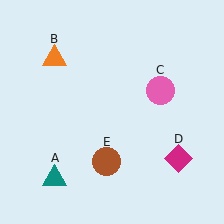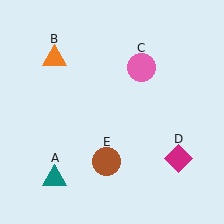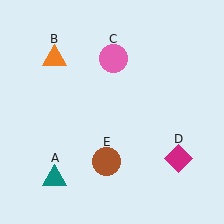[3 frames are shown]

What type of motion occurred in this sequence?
The pink circle (object C) rotated counterclockwise around the center of the scene.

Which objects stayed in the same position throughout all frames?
Teal triangle (object A) and orange triangle (object B) and magenta diamond (object D) and brown circle (object E) remained stationary.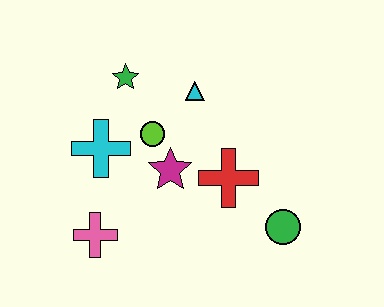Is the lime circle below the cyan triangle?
Yes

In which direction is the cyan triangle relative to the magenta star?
The cyan triangle is above the magenta star.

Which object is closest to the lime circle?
The magenta star is closest to the lime circle.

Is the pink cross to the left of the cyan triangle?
Yes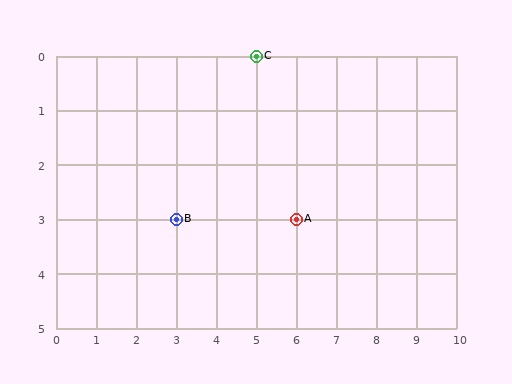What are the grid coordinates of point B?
Point B is at grid coordinates (3, 3).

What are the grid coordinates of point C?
Point C is at grid coordinates (5, 0).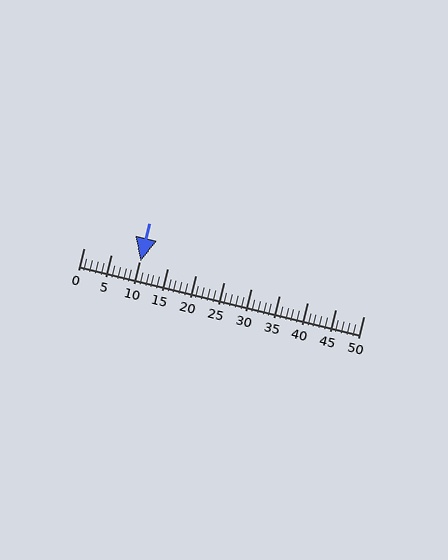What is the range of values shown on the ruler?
The ruler shows values from 0 to 50.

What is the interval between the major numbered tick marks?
The major tick marks are spaced 5 units apart.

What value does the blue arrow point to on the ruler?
The blue arrow points to approximately 10.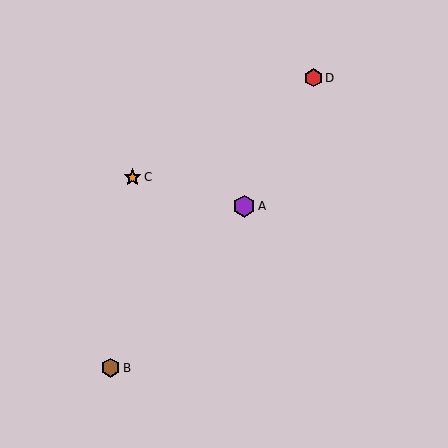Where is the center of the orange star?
The center of the orange star is at (132, 177).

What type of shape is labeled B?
Shape B is a brown hexagon.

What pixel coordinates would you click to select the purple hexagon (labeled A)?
Click at (244, 206) to select the purple hexagon A.